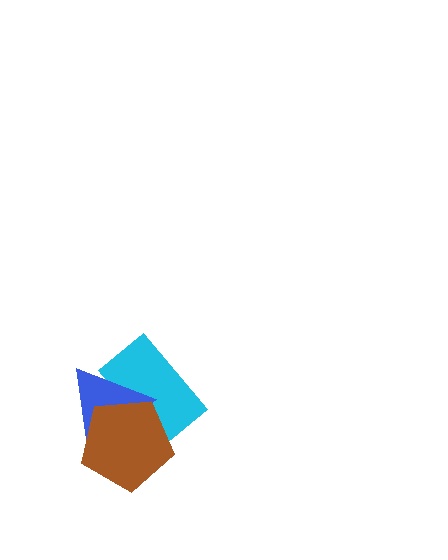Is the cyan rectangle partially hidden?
Yes, it is partially covered by another shape.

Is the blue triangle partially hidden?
Yes, it is partially covered by another shape.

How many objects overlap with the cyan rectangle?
2 objects overlap with the cyan rectangle.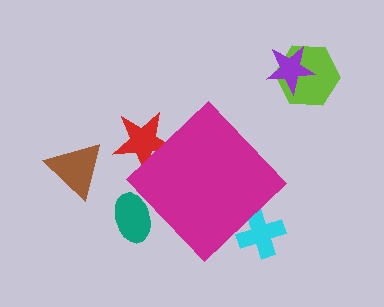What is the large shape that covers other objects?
A magenta diamond.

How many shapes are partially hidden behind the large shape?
3 shapes are partially hidden.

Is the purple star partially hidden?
No, the purple star is fully visible.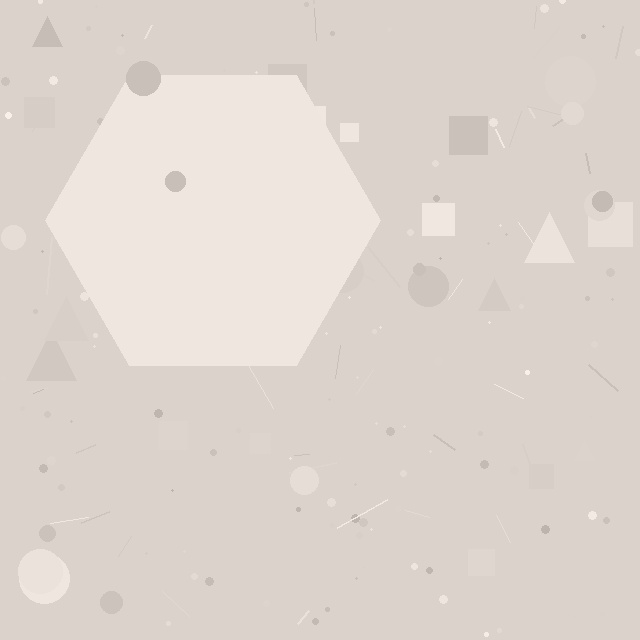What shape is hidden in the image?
A hexagon is hidden in the image.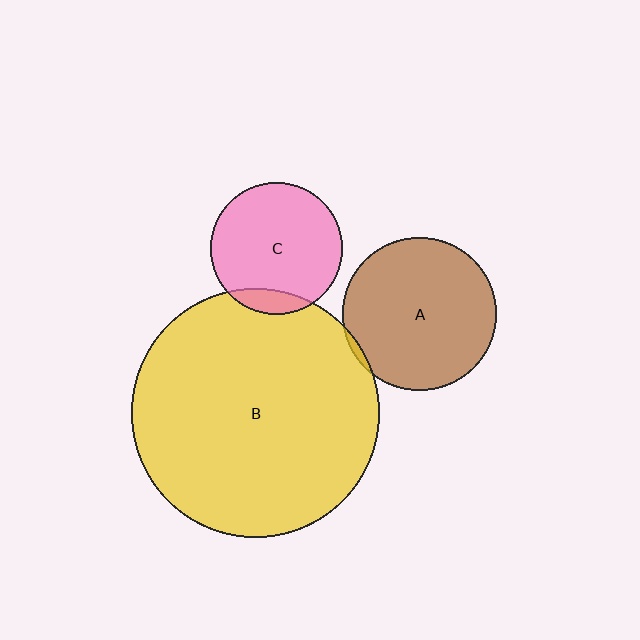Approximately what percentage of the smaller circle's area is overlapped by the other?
Approximately 10%.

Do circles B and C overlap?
Yes.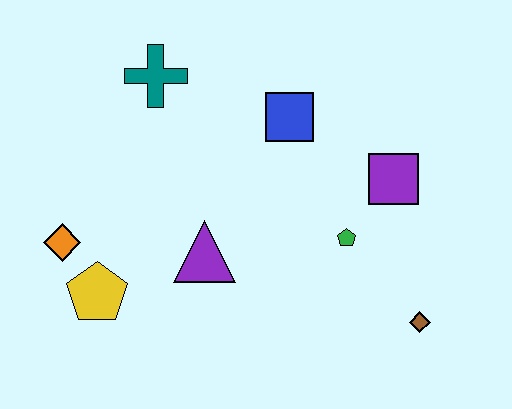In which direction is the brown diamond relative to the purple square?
The brown diamond is below the purple square.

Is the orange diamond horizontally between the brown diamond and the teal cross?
No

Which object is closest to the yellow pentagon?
The orange diamond is closest to the yellow pentagon.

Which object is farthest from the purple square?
The orange diamond is farthest from the purple square.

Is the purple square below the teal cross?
Yes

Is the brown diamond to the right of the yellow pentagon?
Yes